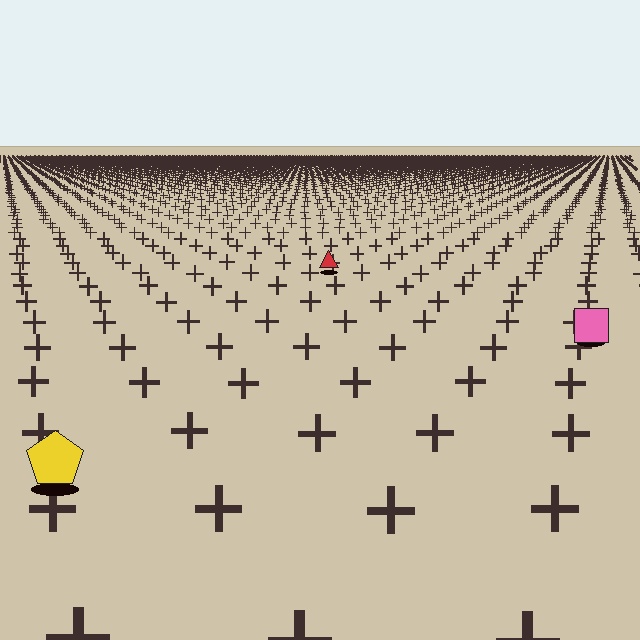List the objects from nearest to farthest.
From nearest to farthest: the yellow pentagon, the pink square, the red triangle.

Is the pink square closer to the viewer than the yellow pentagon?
No. The yellow pentagon is closer — you can tell from the texture gradient: the ground texture is coarser near it.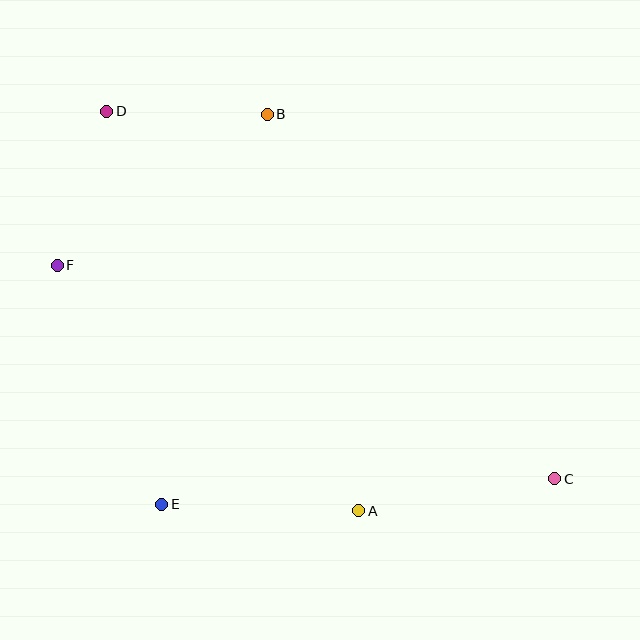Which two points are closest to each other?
Points B and D are closest to each other.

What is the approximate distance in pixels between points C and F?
The distance between C and F is approximately 541 pixels.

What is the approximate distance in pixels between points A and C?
The distance between A and C is approximately 198 pixels.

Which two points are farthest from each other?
Points C and D are farthest from each other.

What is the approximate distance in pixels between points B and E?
The distance between B and E is approximately 404 pixels.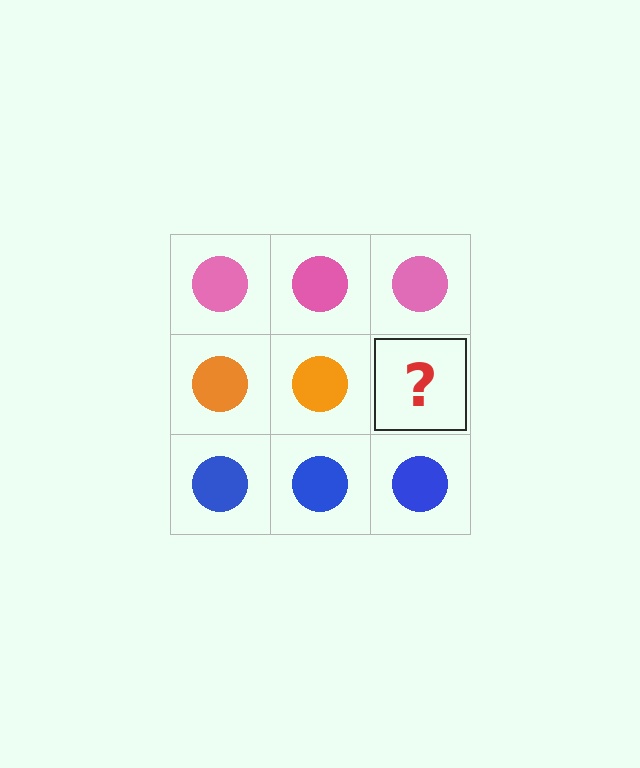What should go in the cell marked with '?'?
The missing cell should contain an orange circle.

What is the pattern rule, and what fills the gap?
The rule is that each row has a consistent color. The gap should be filled with an orange circle.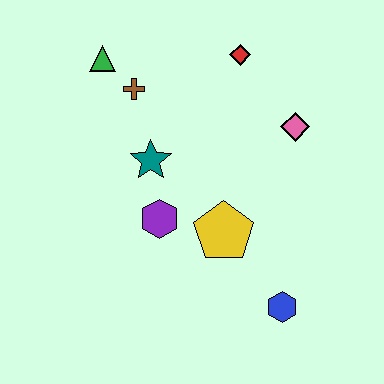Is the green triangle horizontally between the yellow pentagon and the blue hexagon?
No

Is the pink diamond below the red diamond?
Yes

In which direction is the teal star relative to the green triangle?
The teal star is below the green triangle.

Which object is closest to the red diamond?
The pink diamond is closest to the red diamond.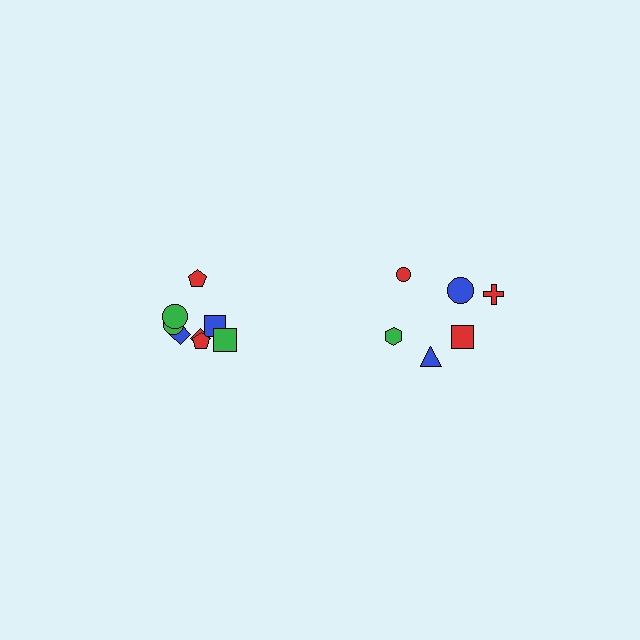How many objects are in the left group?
There are 8 objects.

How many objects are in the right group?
There are 6 objects.